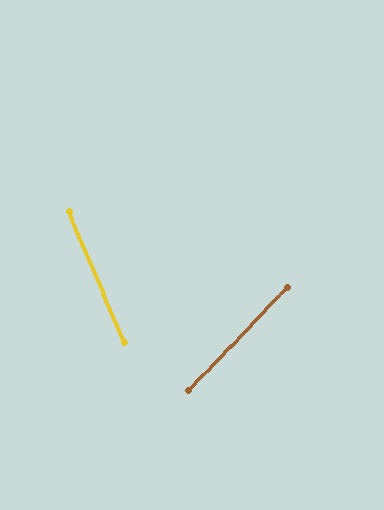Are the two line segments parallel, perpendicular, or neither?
Neither parallel nor perpendicular — they differ by about 67°.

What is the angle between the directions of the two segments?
Approximately 67 degrees.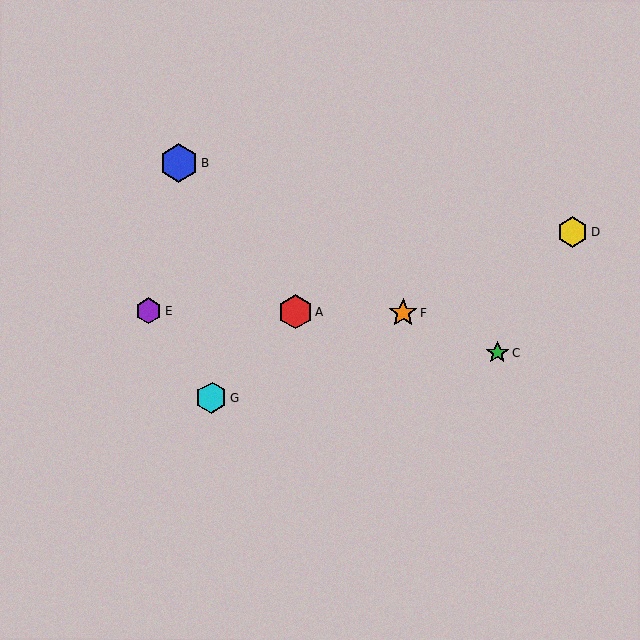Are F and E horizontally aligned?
Yes, both are at y≈313.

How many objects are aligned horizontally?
3 objects (A, E, F) are aligned horizontally.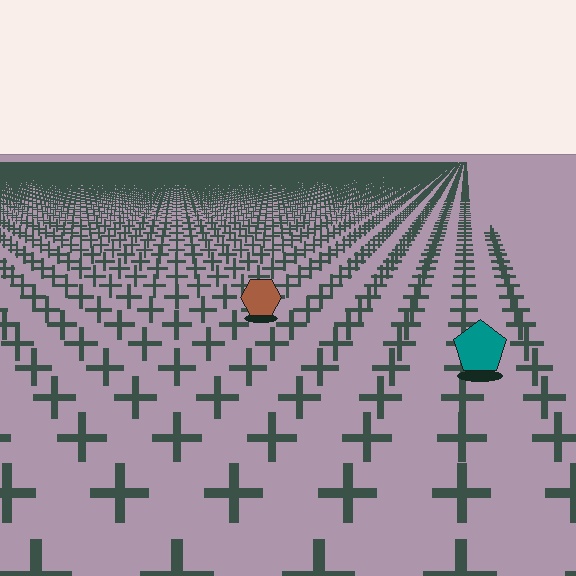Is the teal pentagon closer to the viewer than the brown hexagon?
Yes. The teal pentagon is closer — you can tell from the texture gradient: the ground texture is coarser near it.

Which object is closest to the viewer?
The teal pentagon is closest. The texture marks near it are larger and more spread out.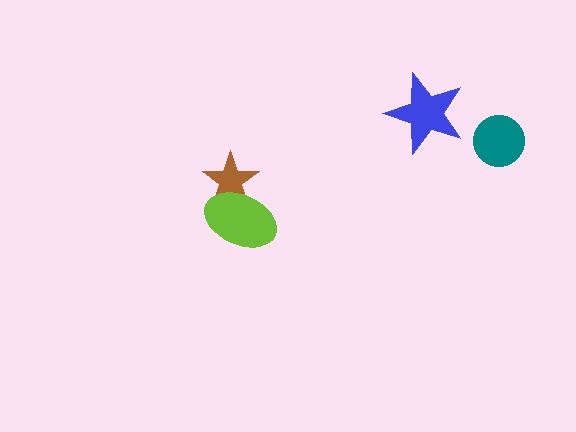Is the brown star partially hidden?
Yes, it is partially covered by another shape.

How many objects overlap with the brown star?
1 object overlaps with the brown star.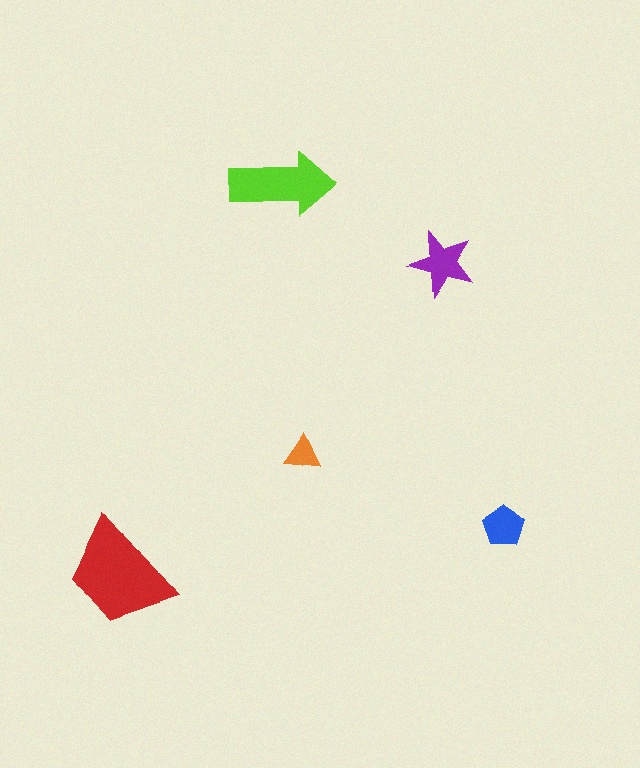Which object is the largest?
The red trapezoid.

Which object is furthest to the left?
The red trapezoid is leftmost.